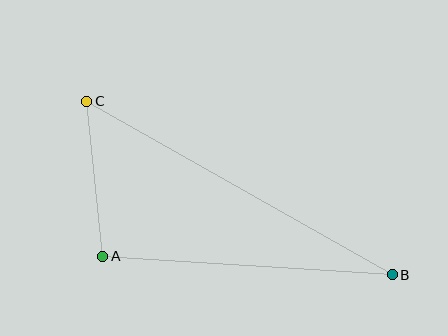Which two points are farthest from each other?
Points B and C are farthest from each other.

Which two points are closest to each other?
Points A and C are closest to each other.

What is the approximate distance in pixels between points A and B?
The distance between A and B is approximately 290 pixels.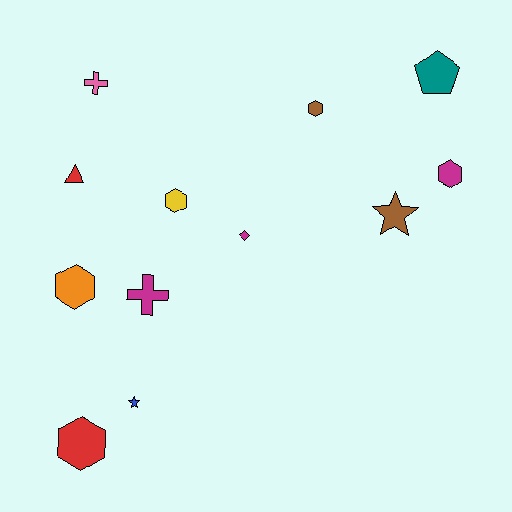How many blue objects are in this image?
There is 1 blue object.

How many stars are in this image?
There are 2 stars.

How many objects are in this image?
There are 12 objects.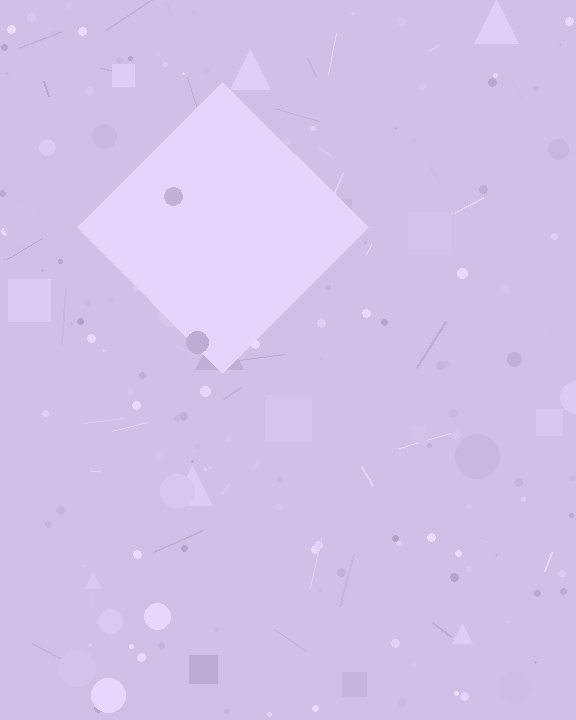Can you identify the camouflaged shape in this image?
The camouflaged shape is a diamond.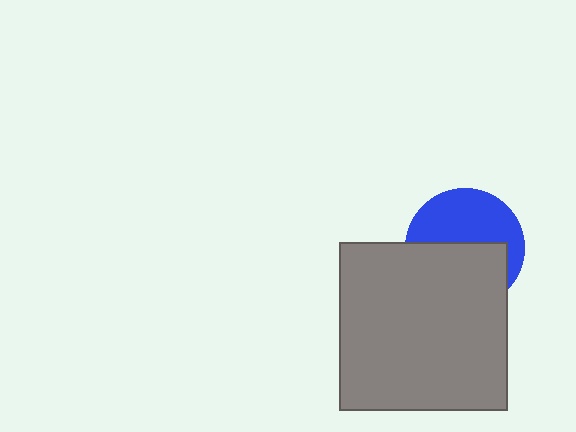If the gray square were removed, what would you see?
You would see the complete blue circle.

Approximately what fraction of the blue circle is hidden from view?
Roughly 51% of the blue circle is hidden behind the gray square.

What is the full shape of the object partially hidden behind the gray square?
The partially hidden object is a blue circle.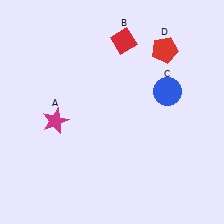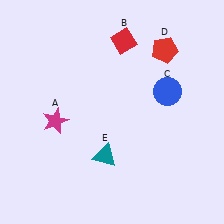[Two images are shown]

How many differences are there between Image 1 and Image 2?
There is 1 difference between the two images.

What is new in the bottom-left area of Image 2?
A teal triangle (E) was added in the bottom-left area of Image 2.